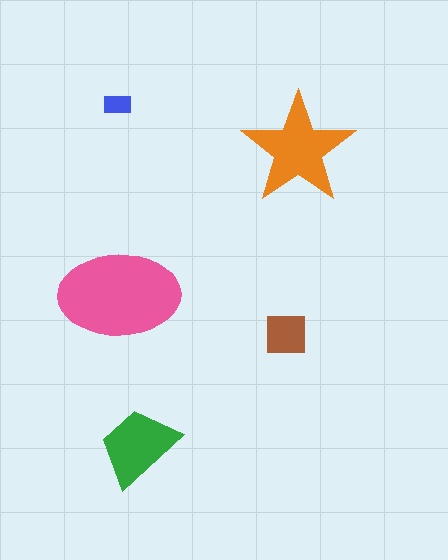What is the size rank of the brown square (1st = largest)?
4th.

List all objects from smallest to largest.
The blue rectangle, the brown square, the green trapezoid, the orange star, the pink ellipse.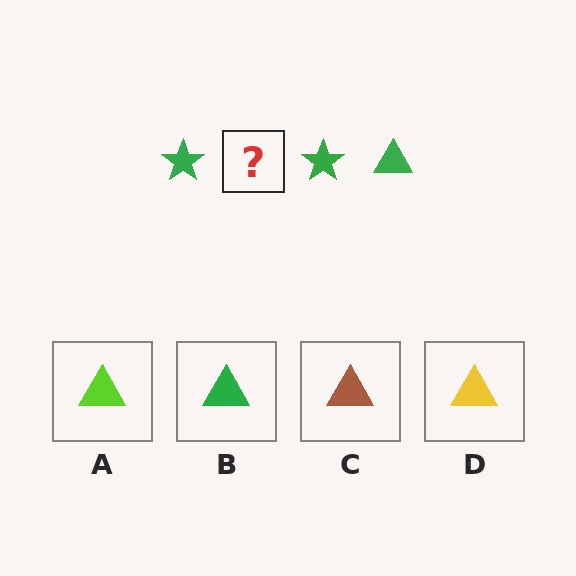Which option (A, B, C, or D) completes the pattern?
B.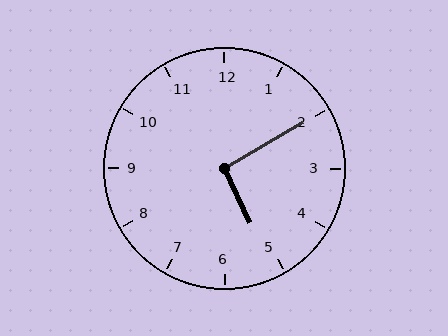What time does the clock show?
5:10.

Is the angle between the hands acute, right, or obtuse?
It is right.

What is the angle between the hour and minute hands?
Approximately 95 degrees.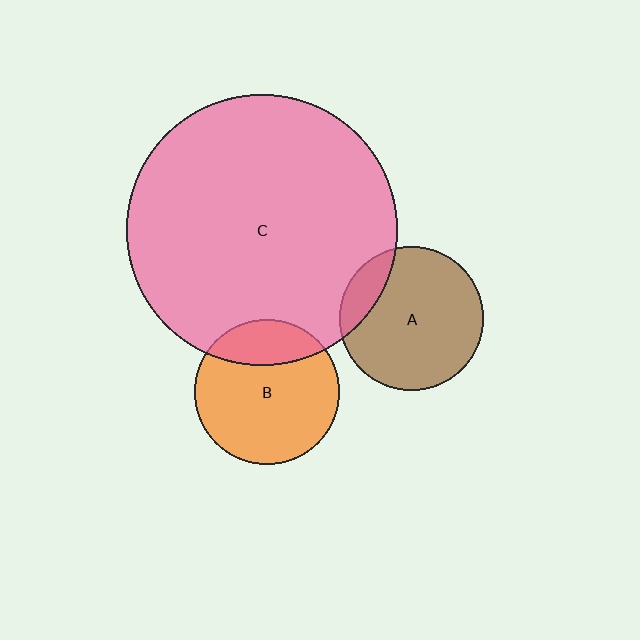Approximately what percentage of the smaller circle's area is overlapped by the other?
Approximately 25%.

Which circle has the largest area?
Circle C (pink).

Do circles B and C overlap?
Yes.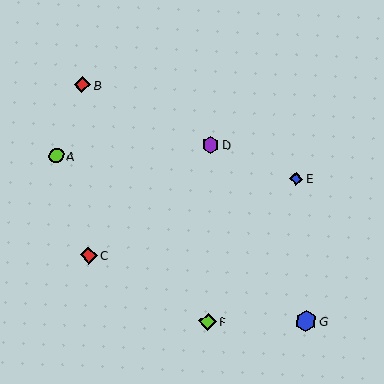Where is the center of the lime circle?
The center of the lime circle is at (56, 156).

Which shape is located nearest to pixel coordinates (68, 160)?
The lime circle (labeled A) at (56, 156) is nearest to that location.